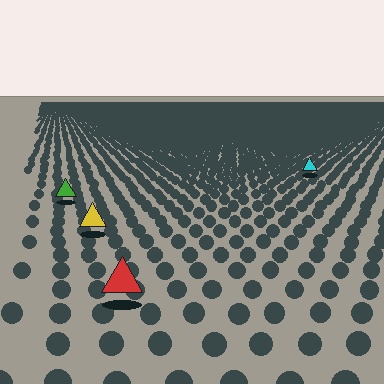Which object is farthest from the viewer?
The cyan triangle is farthest from the viewer. It appears smaller and the ground texture around it is denser.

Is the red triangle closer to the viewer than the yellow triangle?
Yes. The red triangle is closer — you can tell from the texture gradient: the ground texture is coarser near it.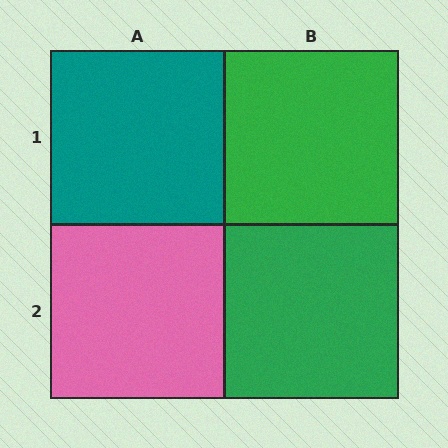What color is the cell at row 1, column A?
Teal.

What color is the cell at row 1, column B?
Green.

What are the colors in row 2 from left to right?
Pink, green.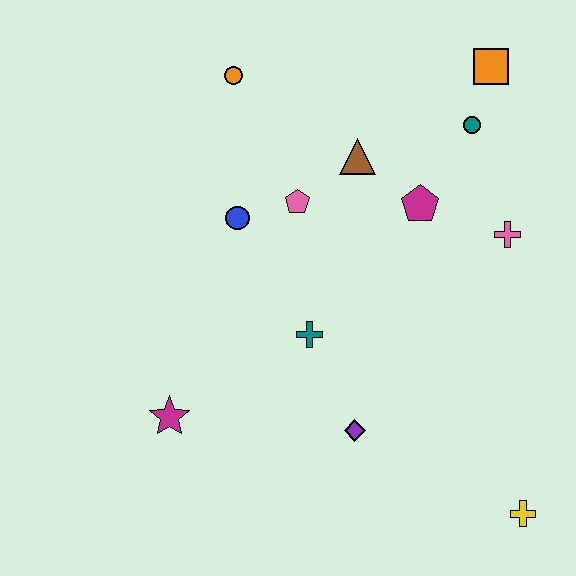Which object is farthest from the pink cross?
The magenta star is farthest from the pink cross.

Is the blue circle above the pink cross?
Yes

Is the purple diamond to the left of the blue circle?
No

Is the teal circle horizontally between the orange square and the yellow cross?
No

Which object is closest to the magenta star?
The teal cross is closest to the magenta star.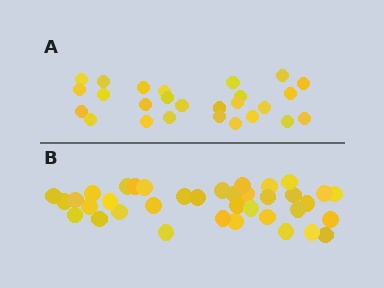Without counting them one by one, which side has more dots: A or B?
Region B (the bottom region) has more dots.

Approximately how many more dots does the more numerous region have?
Region B has roughly 12 or so more dots than region A.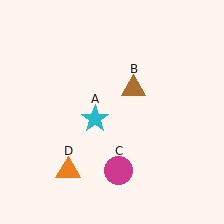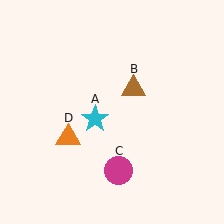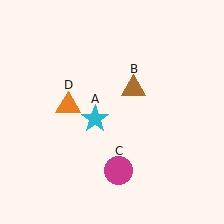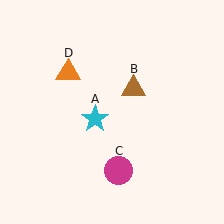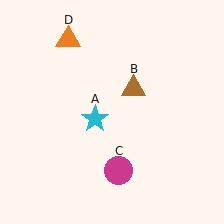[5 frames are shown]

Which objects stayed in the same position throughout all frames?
Cyan star (object A) and brown triangle (object B) and magenta circle (object C) remained stationary.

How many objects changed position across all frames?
1 object changed position: orange triangle (object D).